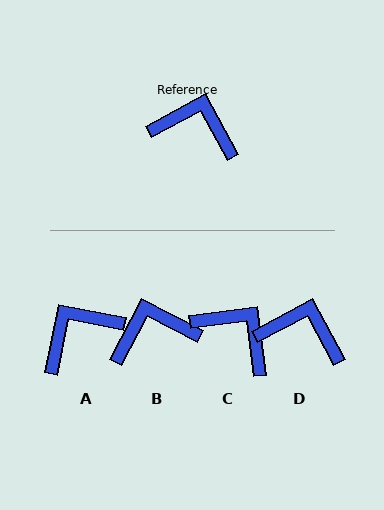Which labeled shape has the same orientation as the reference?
D.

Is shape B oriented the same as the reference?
No, it is off by about 34 degrees.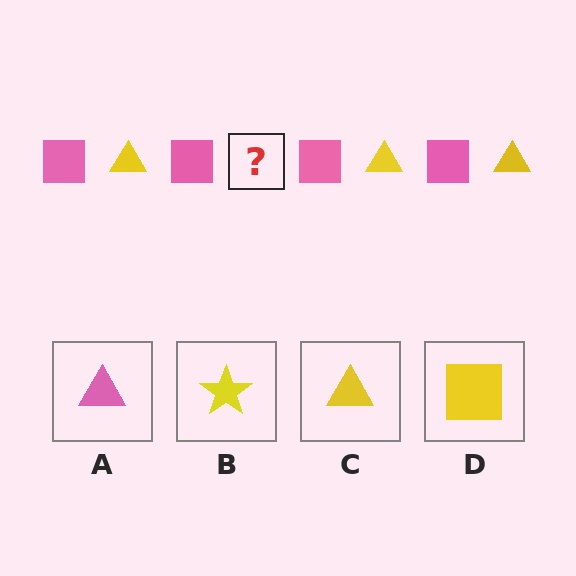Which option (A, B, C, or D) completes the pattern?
C.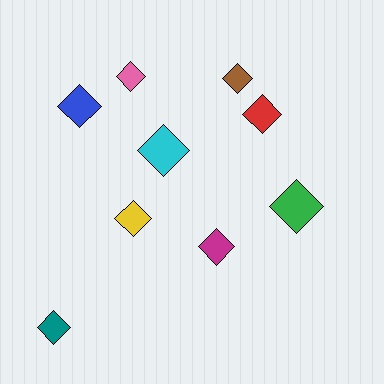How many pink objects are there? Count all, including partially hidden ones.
There is 1 pink object.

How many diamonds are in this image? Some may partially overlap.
There are 9 diamonds.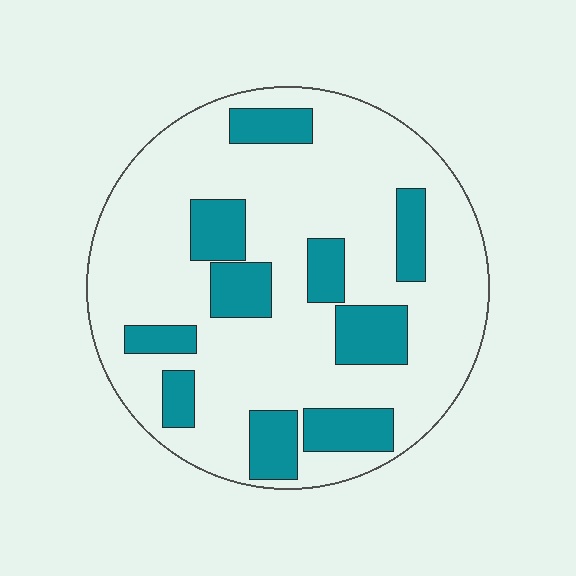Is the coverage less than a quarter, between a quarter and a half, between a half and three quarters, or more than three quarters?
Less than a quarter.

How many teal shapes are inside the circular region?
10.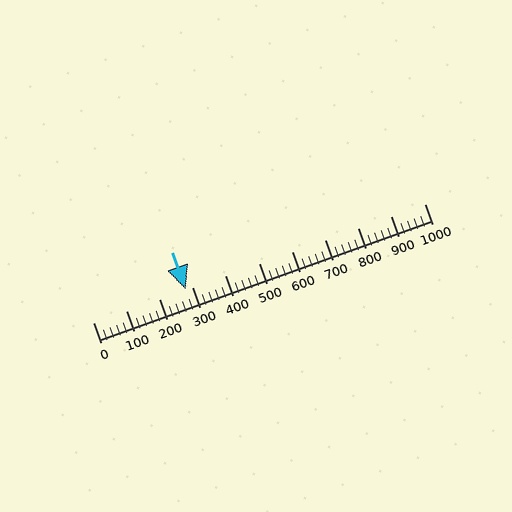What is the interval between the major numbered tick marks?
The major tick marks are spaced 100 units apart.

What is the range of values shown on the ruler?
The ruler shows values from 0 to 1000.